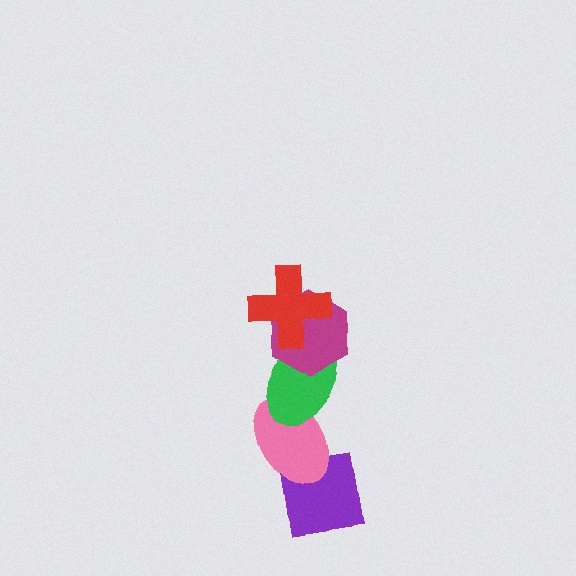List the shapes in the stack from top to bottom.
From top to bottom: the red cross, the magenta hexagon, the green ellipse, the pink ellipse, the purple square.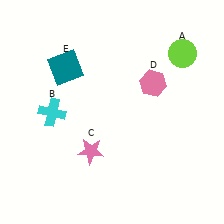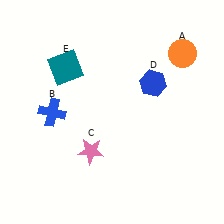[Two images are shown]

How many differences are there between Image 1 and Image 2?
There are 3 differences between the two images.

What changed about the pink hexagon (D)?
In Image 1, D is pink. In Image 2, it changed to blue.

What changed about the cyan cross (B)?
In Image 1, B is cyan. In Image 2, it changed to blue.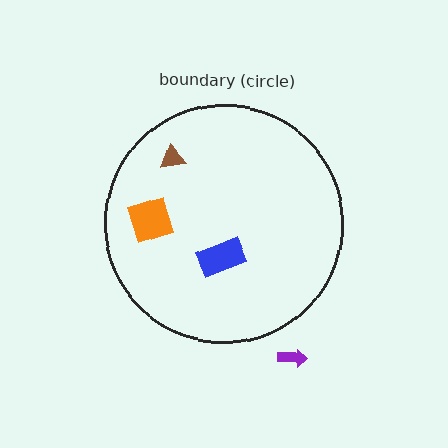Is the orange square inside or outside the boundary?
Inside.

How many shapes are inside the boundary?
3 inside, 1 outside.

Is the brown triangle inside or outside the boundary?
Inside.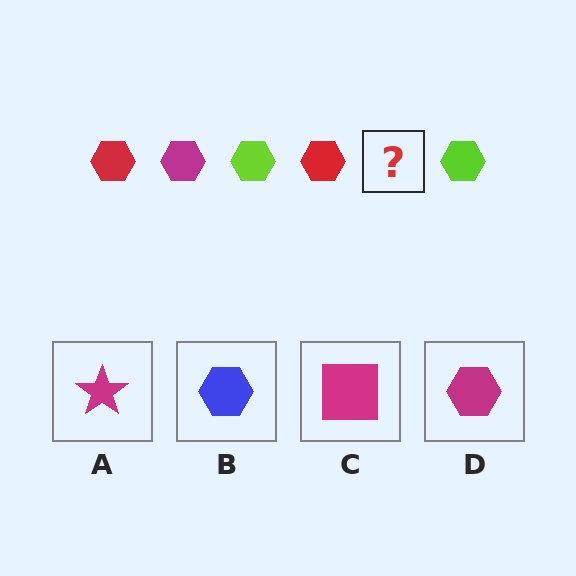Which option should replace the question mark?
Option D.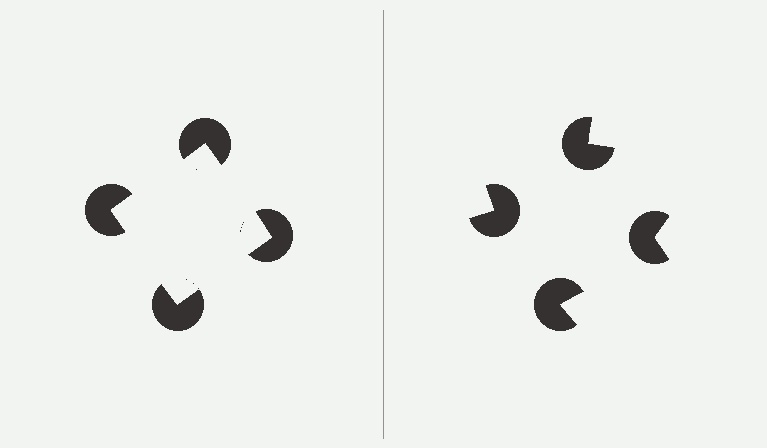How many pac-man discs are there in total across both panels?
8 — 4 on each side.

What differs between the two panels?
The pac-man discs are positioned identically on both sides; only the wedge orientations differ. On the left they align to a square; on the right they are misaligned.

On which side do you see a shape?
An illusory square appears on the left side. On the right side the wedge cuts are rotated, so no coherent shape forms.